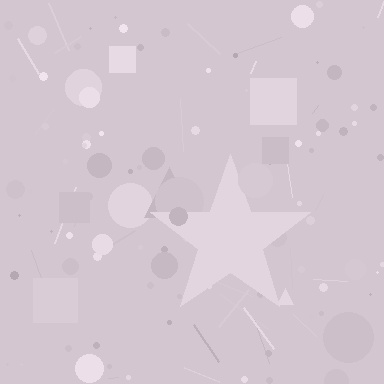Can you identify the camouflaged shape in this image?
The camouflaged shape is a star.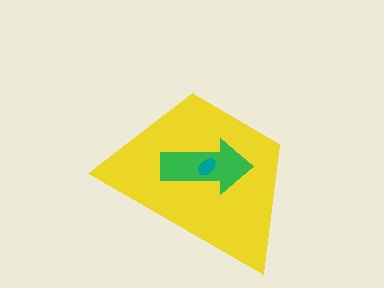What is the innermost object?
The teal ellipse.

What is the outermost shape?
The yellow trapezoid.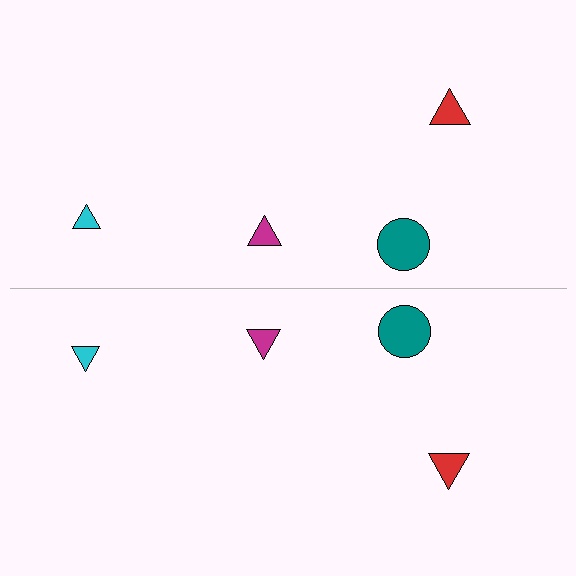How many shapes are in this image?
There are 8 shapes in this image.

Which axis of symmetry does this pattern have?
The pattern has a horizontal axis of symmetry running through the center of the image.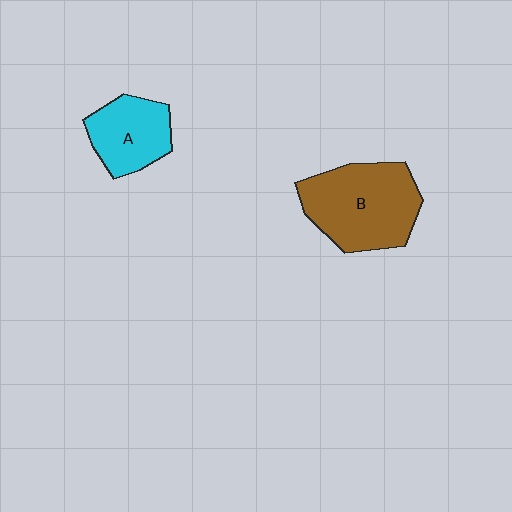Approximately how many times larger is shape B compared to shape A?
Approximately 1.6 times.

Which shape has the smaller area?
Shape A (cyan).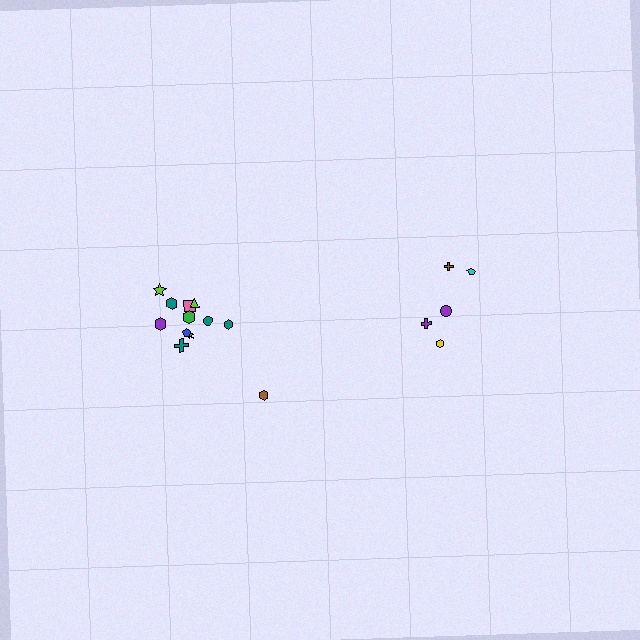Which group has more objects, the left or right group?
The left group.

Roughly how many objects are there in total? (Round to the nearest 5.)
Roughly 20 objects in total.